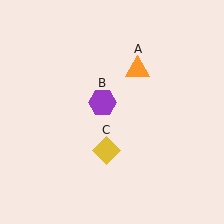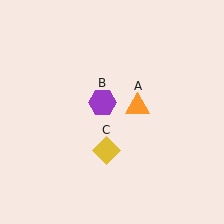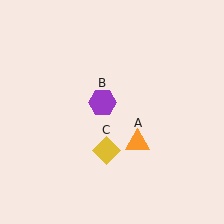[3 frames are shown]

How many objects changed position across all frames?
1 object changed position: orange triangle (object A).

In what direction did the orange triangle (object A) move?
The orange triangle (object A) moved down.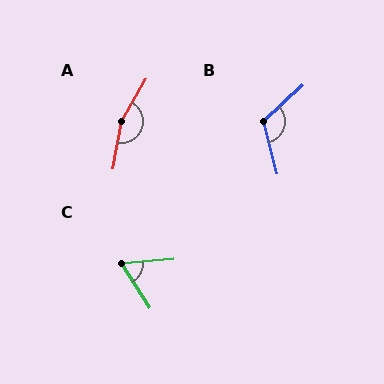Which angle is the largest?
A, at approximately 160 degrees.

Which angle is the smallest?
C, at approximately 62 degrees.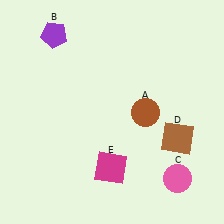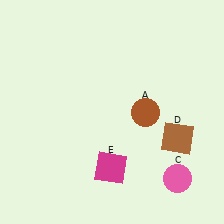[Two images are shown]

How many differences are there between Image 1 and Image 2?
There is 1 difference between the two images.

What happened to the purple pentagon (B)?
The purple pentagon (B) was removed in Image 2. It was in the top-left area of Image 1.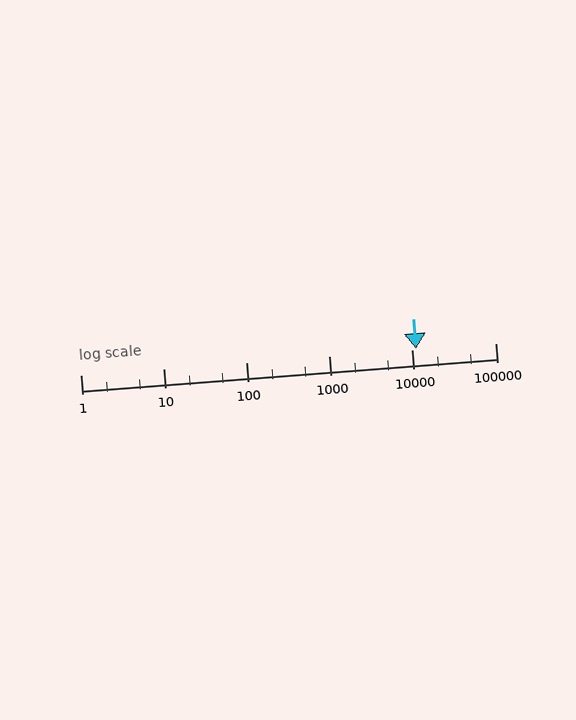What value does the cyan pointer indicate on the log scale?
The pointer indicates approximately 11000.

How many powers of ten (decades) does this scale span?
The scale spans 5 decades, from 1 to 100000.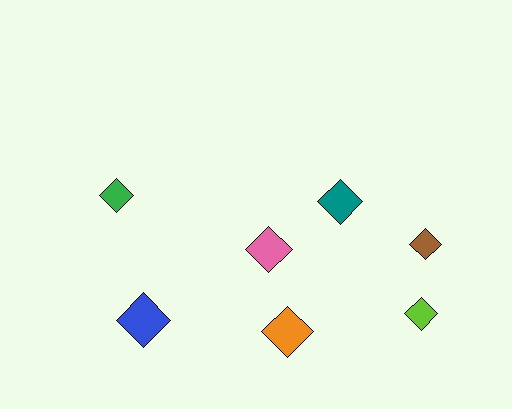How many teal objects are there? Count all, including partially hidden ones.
There is 1 teal object.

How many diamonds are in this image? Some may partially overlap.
There are 7 diamonds.